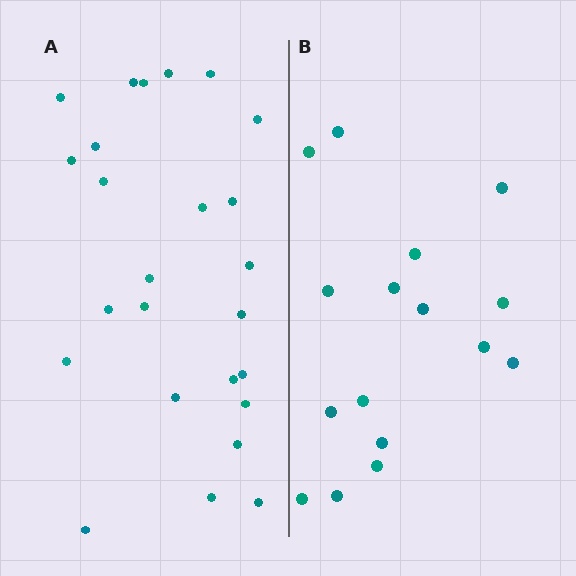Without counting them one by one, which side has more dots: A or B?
Region A (the left region) has more dots.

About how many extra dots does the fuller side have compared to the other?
Region A has roughly 8 or so more dots than region B.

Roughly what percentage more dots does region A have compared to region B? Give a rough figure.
About 55% more.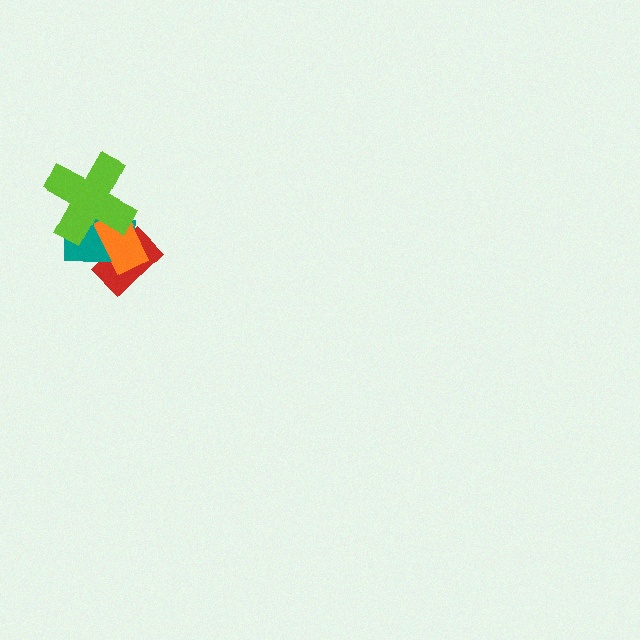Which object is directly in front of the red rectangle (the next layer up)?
The teal rectangle is directly in front of the red rectangle.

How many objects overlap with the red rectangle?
2 objects overlap with the red rectangle.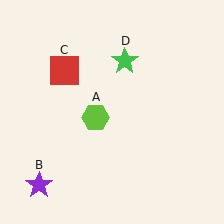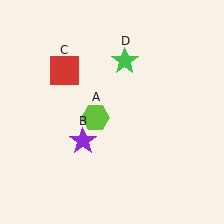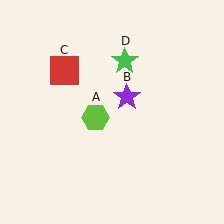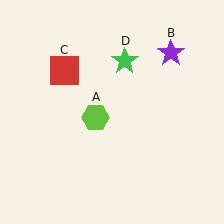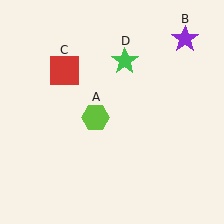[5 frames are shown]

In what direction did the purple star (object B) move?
The purple star (object B) moved up and to the right.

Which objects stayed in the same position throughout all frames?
Lime hexagon (object A) and red square (object C) and green star (object D) remained stationary.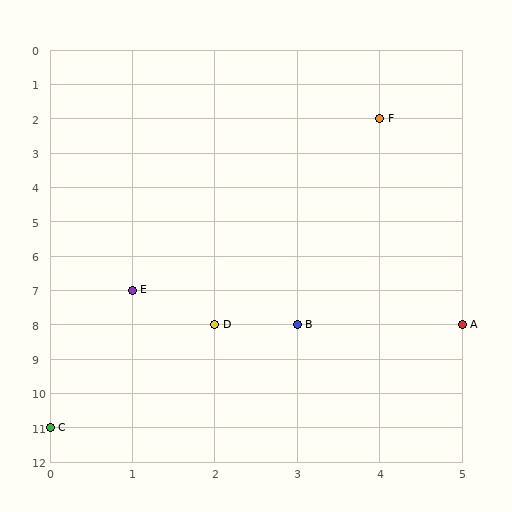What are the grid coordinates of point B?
Point B is at grid coordinates (3, 8).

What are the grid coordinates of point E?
Point E is at grid coordinates (1, 7).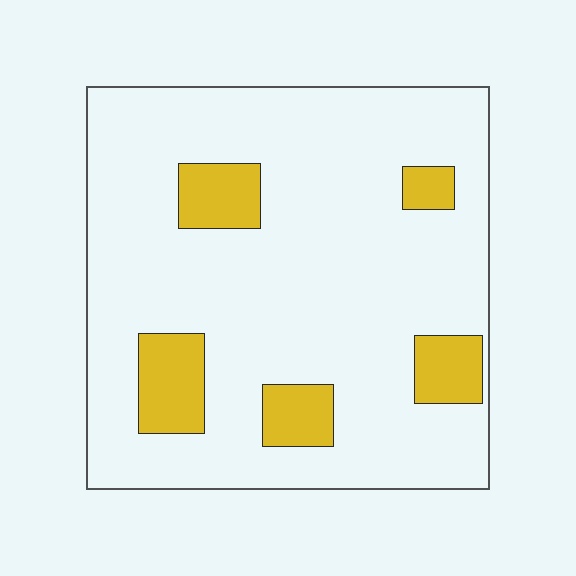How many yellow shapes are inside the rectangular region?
5.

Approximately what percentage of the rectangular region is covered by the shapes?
Approximately 15%.